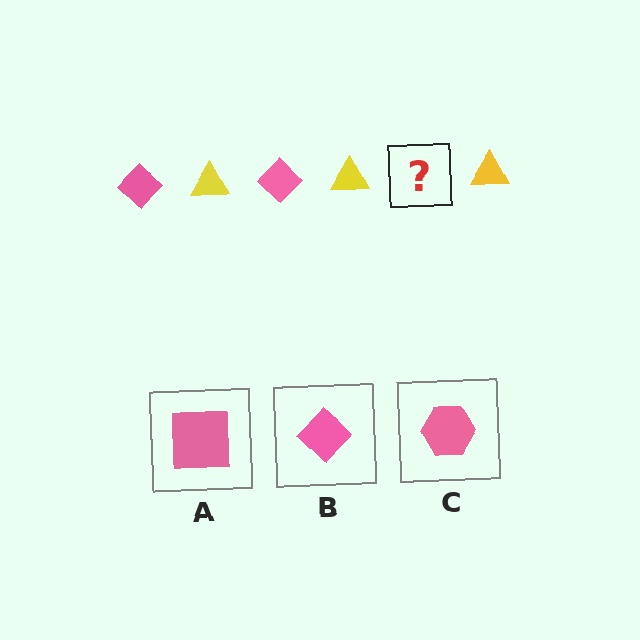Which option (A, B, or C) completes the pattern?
B.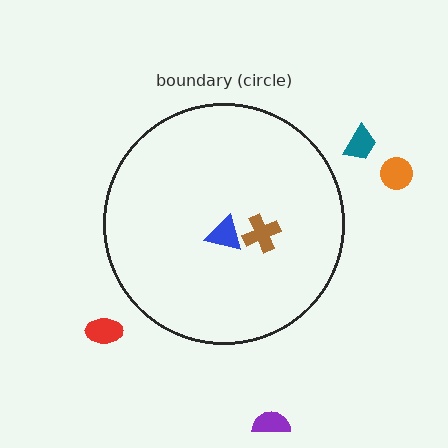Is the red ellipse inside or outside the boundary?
Outside.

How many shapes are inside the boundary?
2 inside, 4 outside.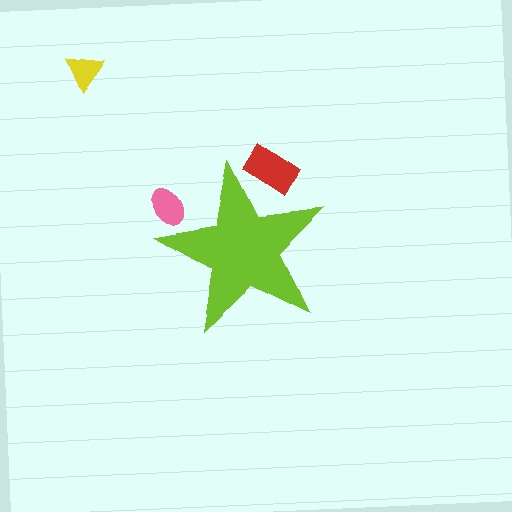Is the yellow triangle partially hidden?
No, the yellow triangle is fully visible.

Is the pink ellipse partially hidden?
Yes, the pink ellipse is partially hidden behind the lime star.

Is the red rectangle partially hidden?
Yes, the red rectangle is partially hidden behind the lime star.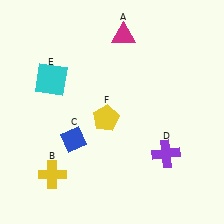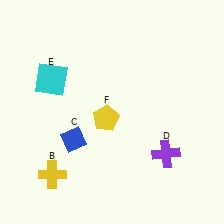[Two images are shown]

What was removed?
The magenta triangle (A) was removed in Image 2.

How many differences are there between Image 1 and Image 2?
There is 1 difference between the two images.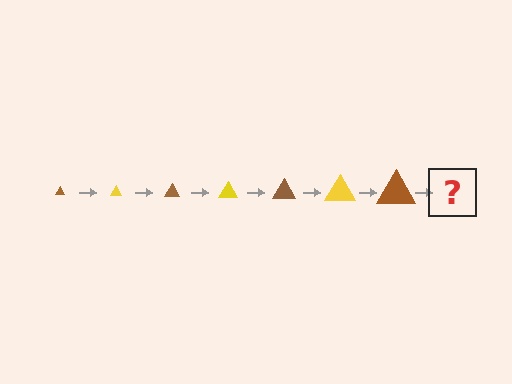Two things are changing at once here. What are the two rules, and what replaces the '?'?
The two rules are that the triangle grows larger each step and the color cycles through brown and yellow. The '?' should be a yellow triangle, larger than the previous one.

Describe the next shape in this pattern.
It should be a yellow triangle, larger than the previous one.